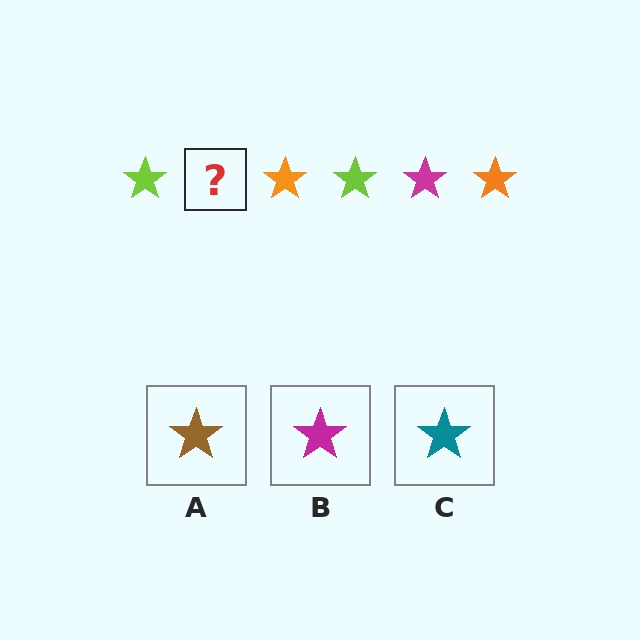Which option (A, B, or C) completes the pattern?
B.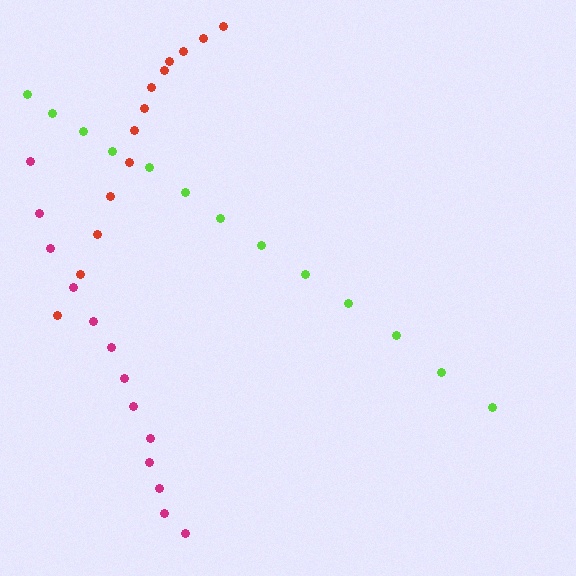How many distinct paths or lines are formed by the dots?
There are 3 distinct paths.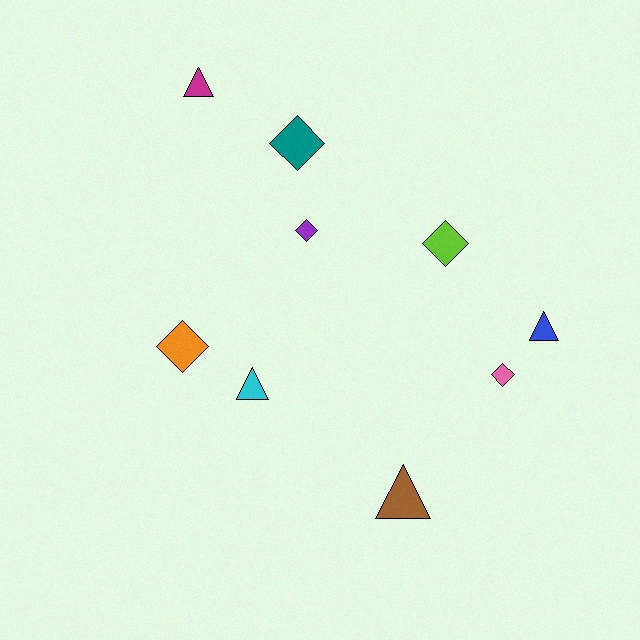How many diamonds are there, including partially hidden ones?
There are 5 diamonds.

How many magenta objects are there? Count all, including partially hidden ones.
There is 1 magenta object.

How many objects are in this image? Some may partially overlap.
There are 9 objects.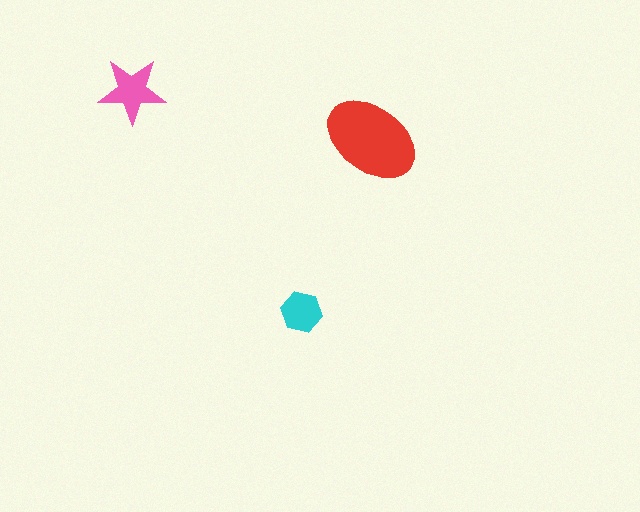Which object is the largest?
The red ellipse.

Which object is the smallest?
The cyan hexagon.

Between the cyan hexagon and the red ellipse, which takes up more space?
The red ellipse.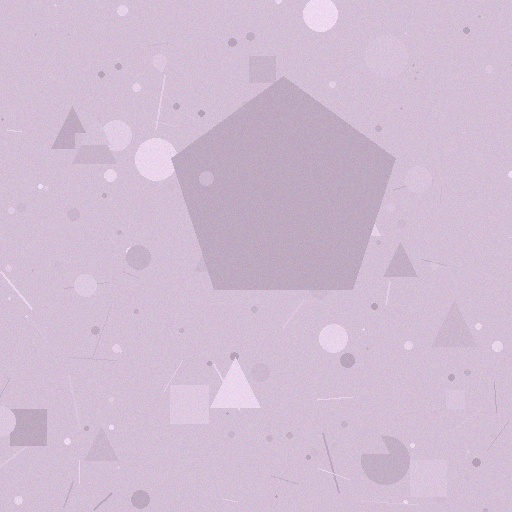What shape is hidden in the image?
A pentagon is hidden in the image.